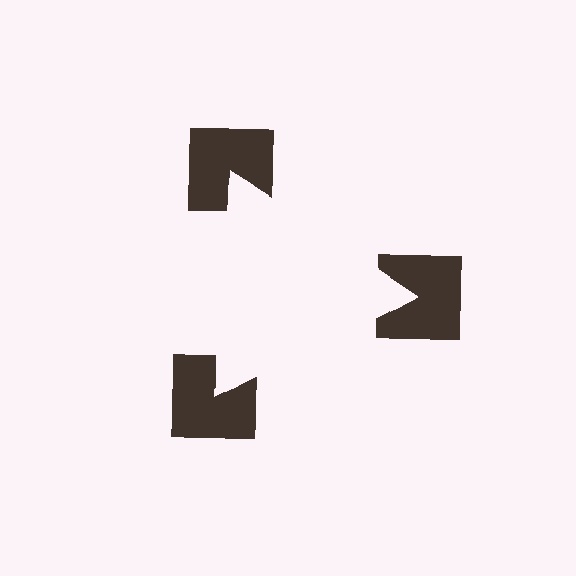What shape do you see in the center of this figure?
An illusory triangle — its edges are inferred from the aligned wedge cuts in the notched squares, not physically drawn.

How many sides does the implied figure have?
3 sides.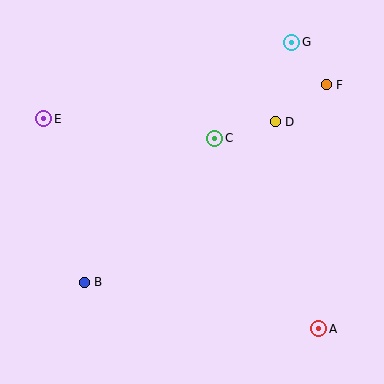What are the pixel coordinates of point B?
Point B is at (84, 282).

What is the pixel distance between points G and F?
The distance between G and F is 55 pixels.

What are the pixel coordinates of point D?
Point D is at (275, 122).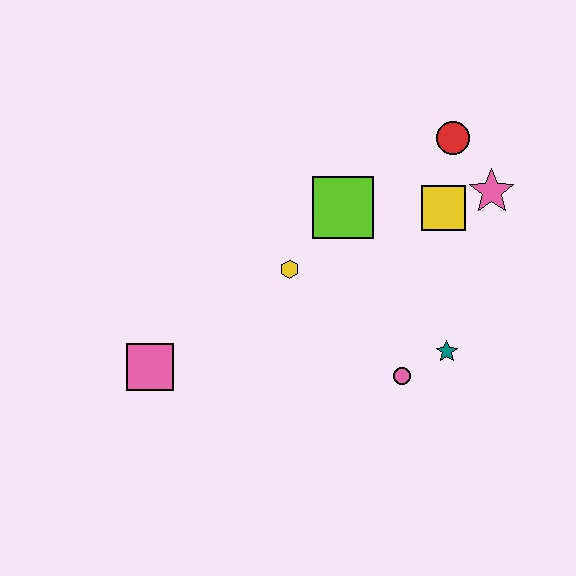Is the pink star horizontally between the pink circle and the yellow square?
No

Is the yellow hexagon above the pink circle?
Yes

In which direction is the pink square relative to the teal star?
The pink square is to the left of the teal star.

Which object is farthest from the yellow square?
The pink square is farthest from the yellow square.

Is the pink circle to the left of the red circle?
Yes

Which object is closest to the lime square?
The yellow hexagon is closest to the lime square.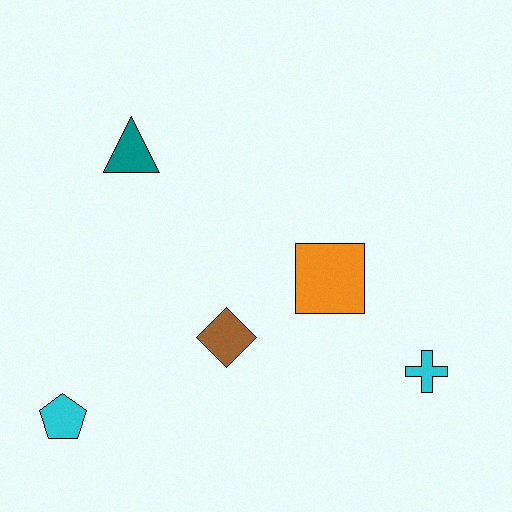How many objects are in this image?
There are 5 objects.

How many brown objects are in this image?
There is 1 brown object.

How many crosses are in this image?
There is 1 cross.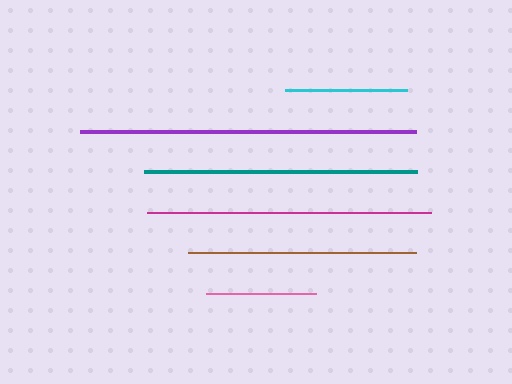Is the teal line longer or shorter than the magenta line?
The magenta line is longer than the teal line.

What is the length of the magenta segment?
The magenta segment is approximately 283 pixels long.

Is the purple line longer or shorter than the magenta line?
The purple line is longer than the magenta line.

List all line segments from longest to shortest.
From longest to shortest: purple, magenta, teal, brown, cyan, pink.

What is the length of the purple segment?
The purple segment is approximately 336 pixels long.